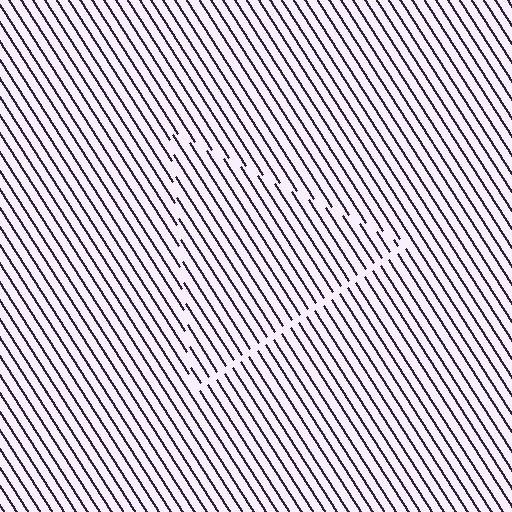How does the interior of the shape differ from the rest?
The interior of the shape contains the same grating, shifted by half a period — the contour is defined by the phase discontinuity where line-ends from the inner and outer gratings abut.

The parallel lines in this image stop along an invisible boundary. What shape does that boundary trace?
An illusory triangle. The interior of the shape contains the same grating, shifted by half a period — the contour is defined by the phase discontinuity where line-ends from the inner and outer gratings abut.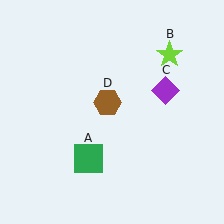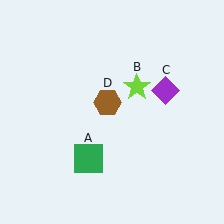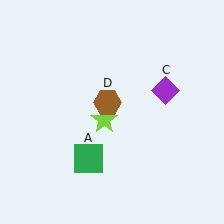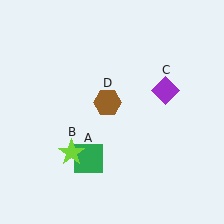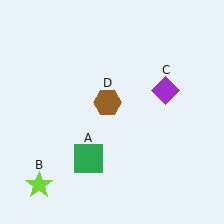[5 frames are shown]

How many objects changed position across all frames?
1 object changed position: lime star (object B).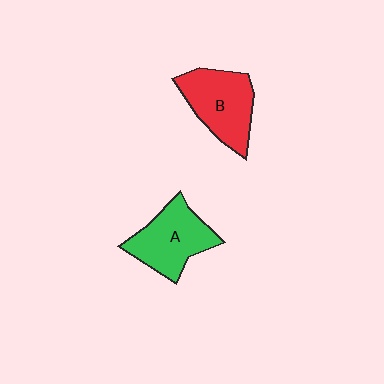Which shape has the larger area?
Shape B (red).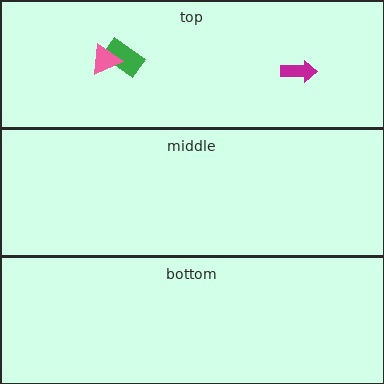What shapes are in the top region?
The green rectangle, the magenta arrow, the pink triangle.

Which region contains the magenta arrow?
The top region.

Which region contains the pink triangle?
The top region.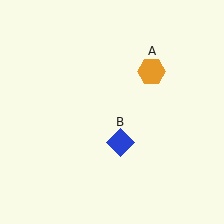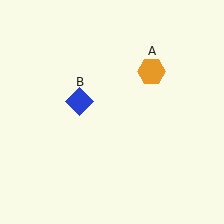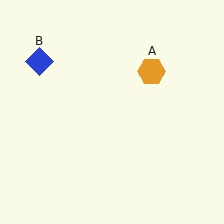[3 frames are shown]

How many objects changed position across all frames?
1 object changed position: blue diamond (object B).